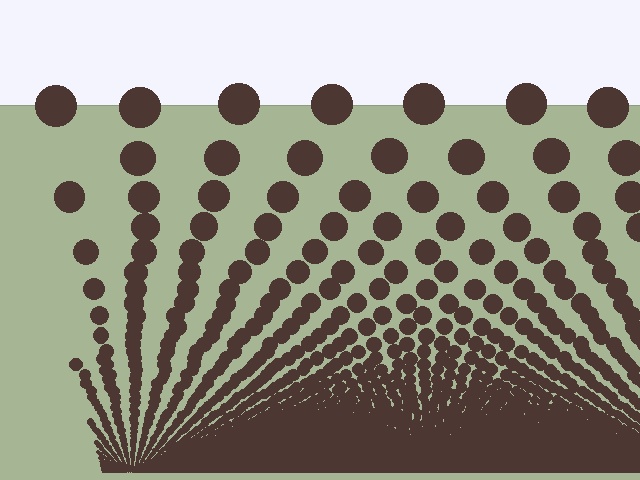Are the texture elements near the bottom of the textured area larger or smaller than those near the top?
Smaller. The gradient is inverted — elements near the bottom are smaller and denser.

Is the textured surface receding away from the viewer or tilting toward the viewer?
The surface appears to tilt toward the viewer. Texture elements get larger and sparser toward the top.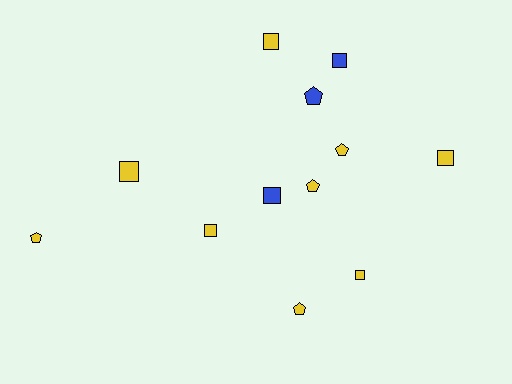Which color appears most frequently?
Yellow, with 9 objects.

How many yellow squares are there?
There are 5 yellow squares.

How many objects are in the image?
There are 12 objects.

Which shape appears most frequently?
Square, with 7 objects.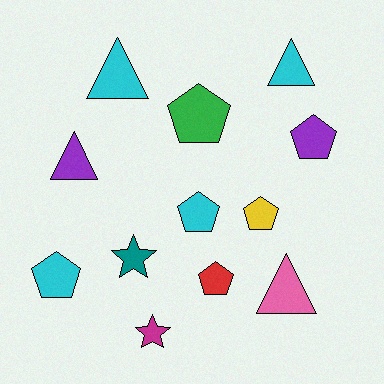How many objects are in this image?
There are 12 objects.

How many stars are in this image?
There are 2 stars.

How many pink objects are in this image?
There is 1 pink object.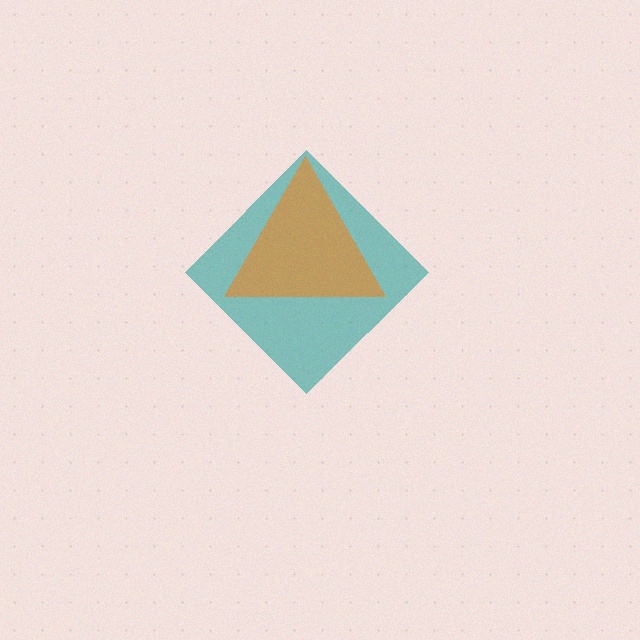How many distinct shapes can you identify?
There are 2 distinct shapes: a teal diamond, an orange triangle.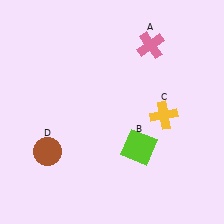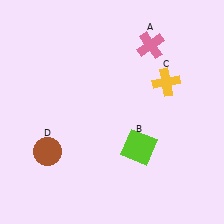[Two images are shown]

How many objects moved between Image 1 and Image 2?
1 object moved between the two images.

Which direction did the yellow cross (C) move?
The yellow cross (C) moved up.